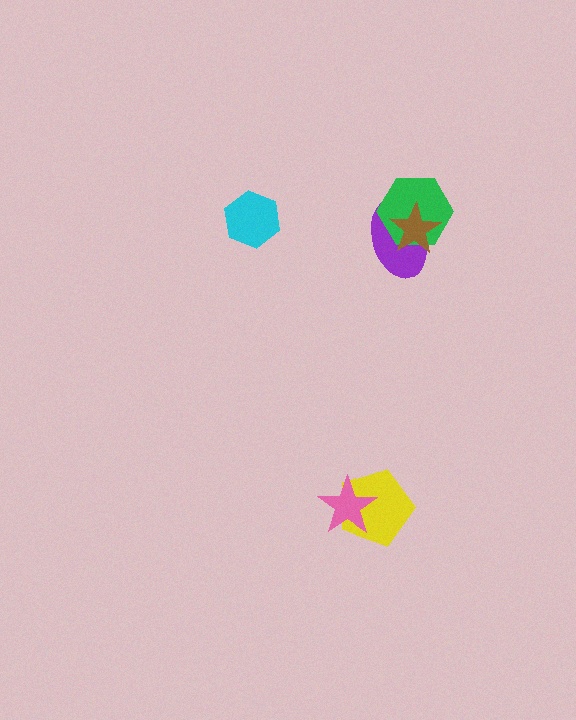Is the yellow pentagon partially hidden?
Yes, it is partially covered by another shape.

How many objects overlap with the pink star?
1 object overlaps with the pink star.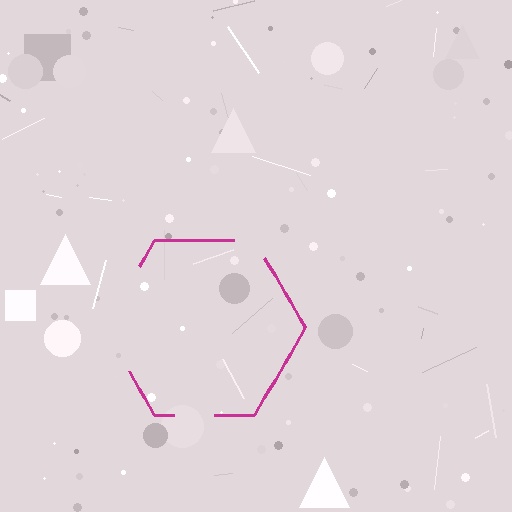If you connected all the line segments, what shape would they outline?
They would outline a hexagon.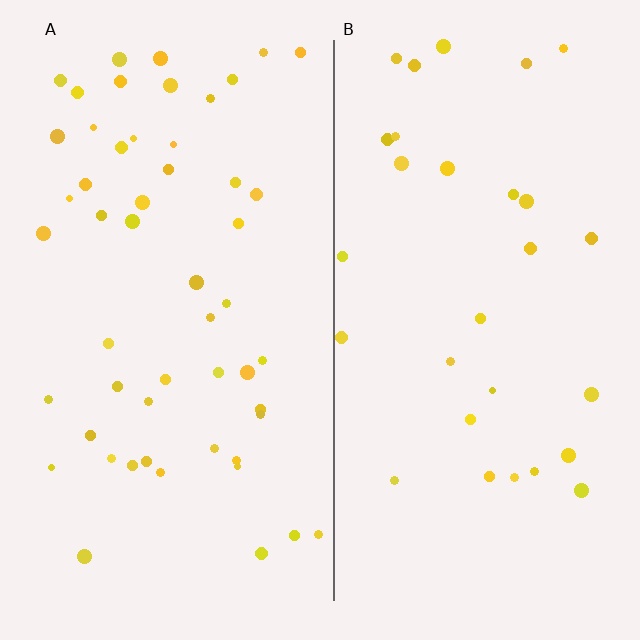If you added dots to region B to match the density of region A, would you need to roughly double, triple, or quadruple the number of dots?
Approximately double.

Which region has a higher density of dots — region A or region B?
A (the left).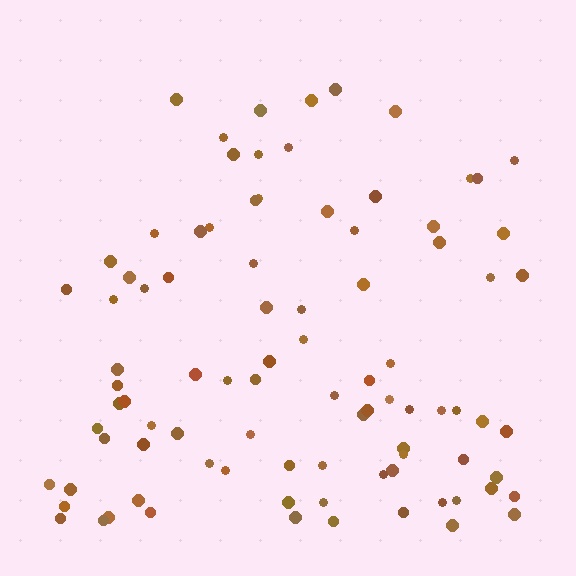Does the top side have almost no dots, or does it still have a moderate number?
Still a moderate number, just noticeably fewer than the bottom.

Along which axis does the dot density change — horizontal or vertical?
Vertical.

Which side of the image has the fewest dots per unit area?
The top.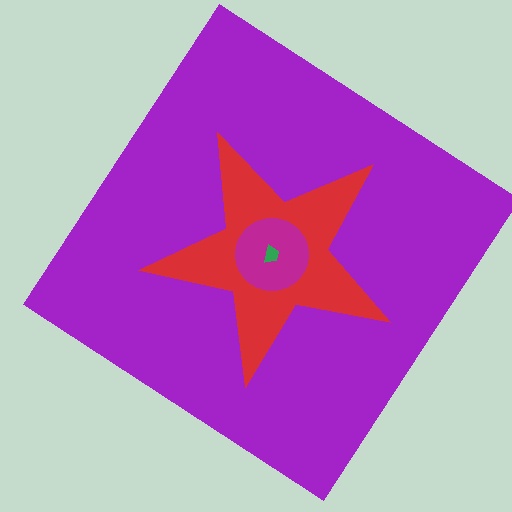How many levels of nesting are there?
4.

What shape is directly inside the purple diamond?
The red star.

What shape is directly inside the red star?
The magenta circle.